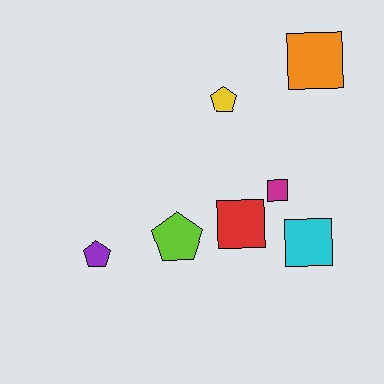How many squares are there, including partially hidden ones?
There are 4 squares.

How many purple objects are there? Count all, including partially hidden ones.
There is 1 purple object.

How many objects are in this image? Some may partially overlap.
There are 7 objects.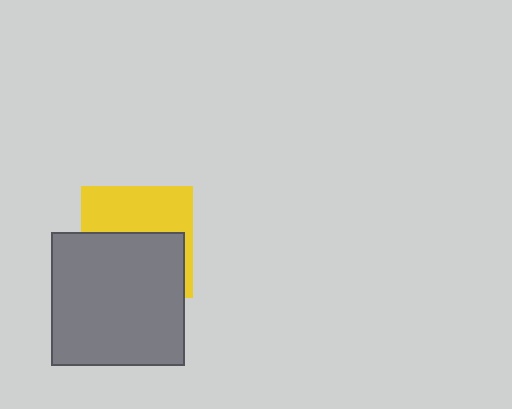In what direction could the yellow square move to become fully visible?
The yellow square could move up. That would shift it out from behind the gray square entirely.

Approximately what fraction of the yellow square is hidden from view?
Roughly 55% of the yellow square is hidden behind the gray square.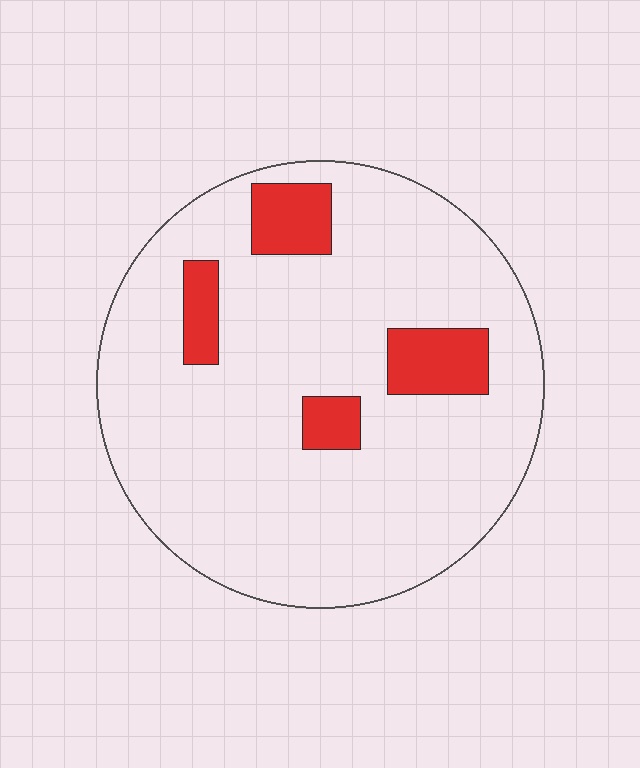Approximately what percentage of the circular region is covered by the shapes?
Approximately 10%.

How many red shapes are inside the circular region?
4.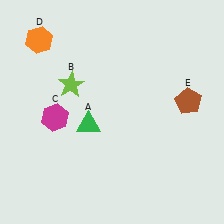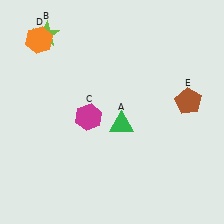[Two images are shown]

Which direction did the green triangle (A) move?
The green triangle (A) moved right.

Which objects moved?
The objects that moved are: the green triangle (A), the lime star (B), the magenta hexagon (C).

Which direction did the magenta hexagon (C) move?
The magenta hexagon (C) moved right.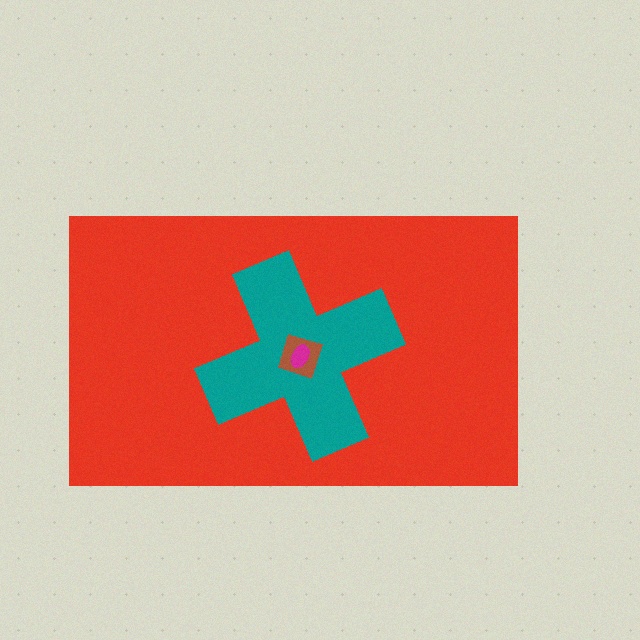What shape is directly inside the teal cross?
The brown square.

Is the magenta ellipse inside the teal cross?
Yes.